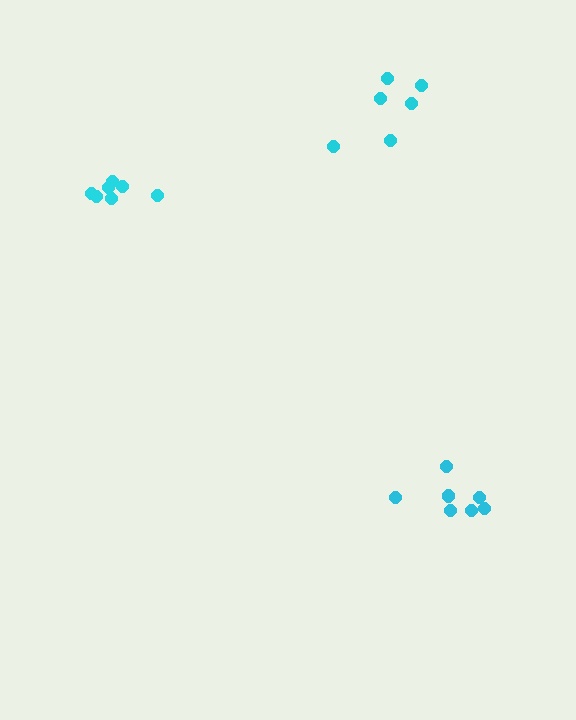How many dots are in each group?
Group 1: 8 dots, Group 2: 6 dots, Group 3: 7 dots (21 total).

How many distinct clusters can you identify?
There are 3 distinct clusters.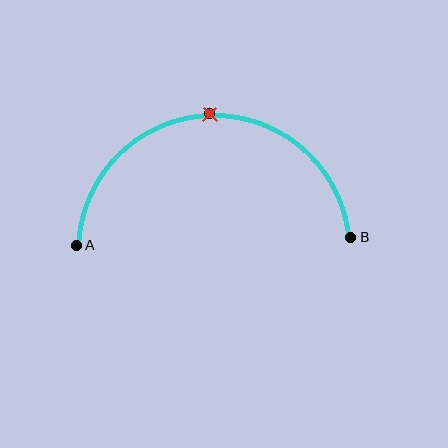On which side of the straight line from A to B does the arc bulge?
The arc bulges above the straight line connecting A and B.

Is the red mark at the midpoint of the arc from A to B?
Yes. The red mark lies on the arc at equal arc-length from both A and B — it is the arc midpoint.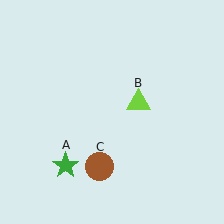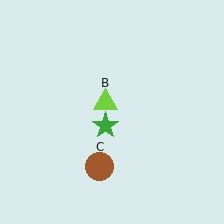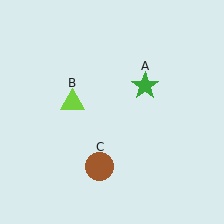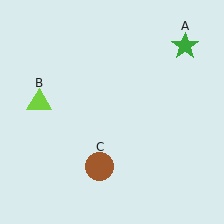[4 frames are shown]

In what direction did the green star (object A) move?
The green star (object A) moved up and to the right.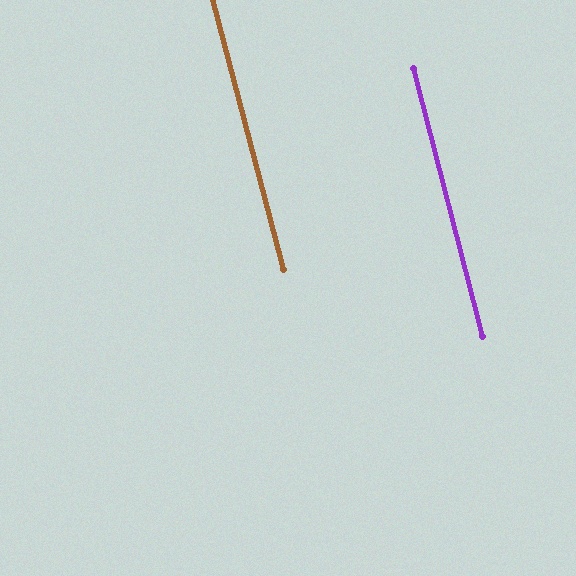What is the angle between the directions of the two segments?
Approximately 0 degrees.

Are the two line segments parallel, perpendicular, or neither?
Parallel — their directions differ by only 0.1°.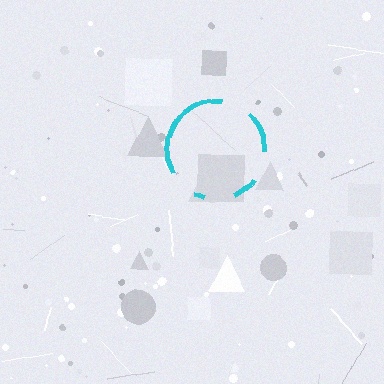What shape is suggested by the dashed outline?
The dashed outline suggests a circle.